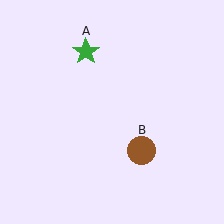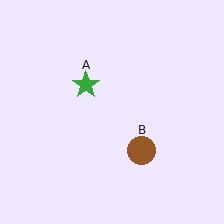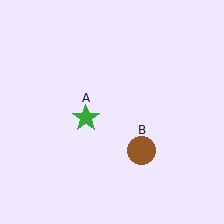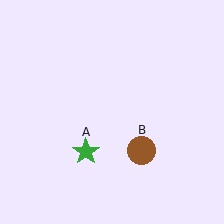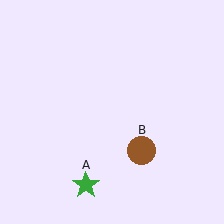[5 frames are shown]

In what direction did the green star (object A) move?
The green star (object A) moved down.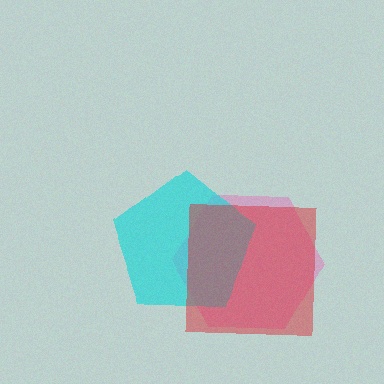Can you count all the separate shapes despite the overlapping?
Yes, there are 3 separate shapes.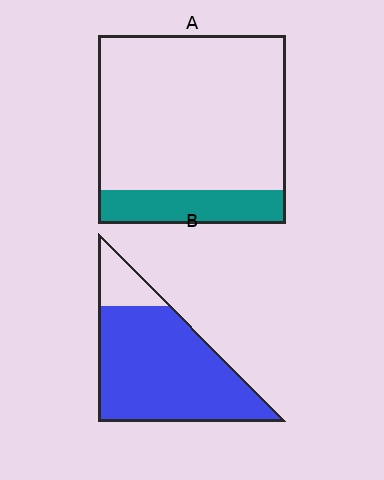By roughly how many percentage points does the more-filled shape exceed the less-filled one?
By roughly 65 percentage points (B over A).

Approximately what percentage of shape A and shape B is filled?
A is approximately 20% and B is approximately 85%.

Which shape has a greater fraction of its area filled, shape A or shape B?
Shape B.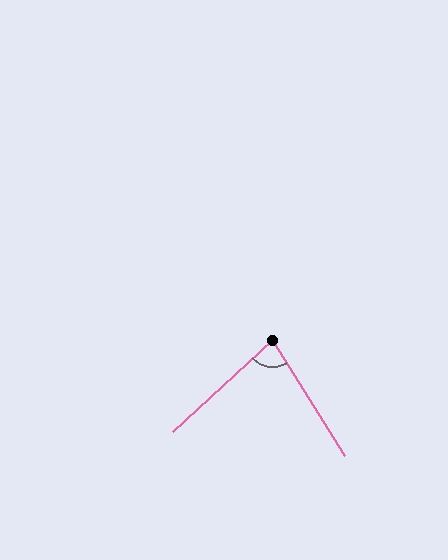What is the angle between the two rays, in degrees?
Approximately 79 degrees.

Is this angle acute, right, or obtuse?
It is acute.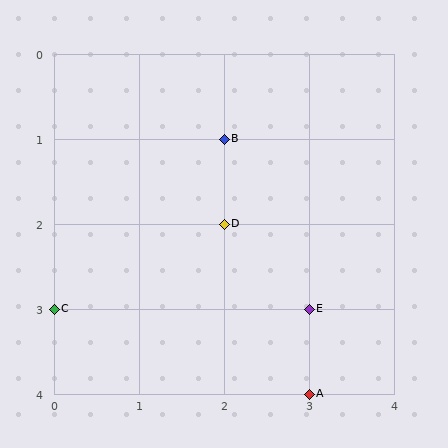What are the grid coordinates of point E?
Point E is at grid coordinates (3, 3).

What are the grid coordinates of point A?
Point A is at grid coordinates (3, 4).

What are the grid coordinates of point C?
Point C is at grid coordinates (0, 3).